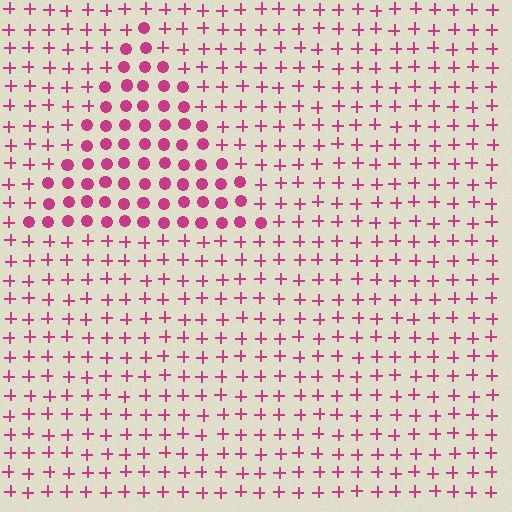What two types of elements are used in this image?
The image uses circles inside the triangle region and plus signs outside it.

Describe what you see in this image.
The image is filled with small magenta elements arranged in a uniform grid. A triangle-shaped region contains circles, while the surrounding area contains plus signs. The boundary is defined purely by the change in element shape.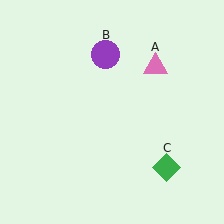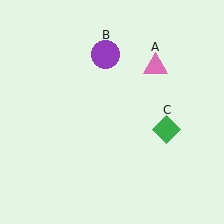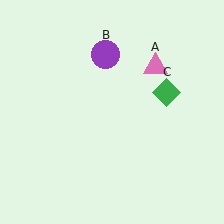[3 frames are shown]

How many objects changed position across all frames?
1 object changed position: green diamond (object C).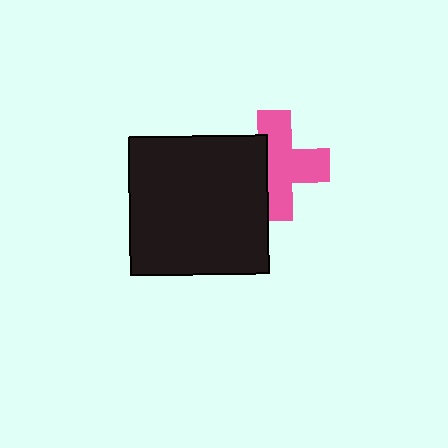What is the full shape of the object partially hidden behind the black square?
The partially hidden object is a pink cross.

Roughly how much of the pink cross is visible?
Most of it is visible (roughly 65%).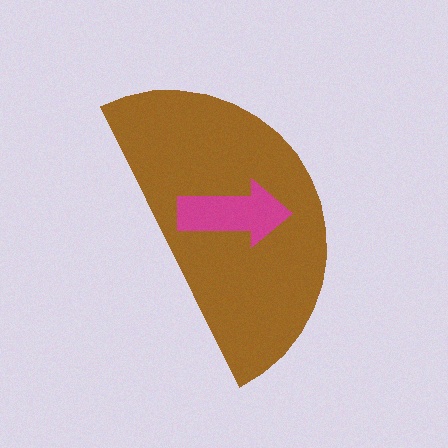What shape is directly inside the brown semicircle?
The magenta arrow.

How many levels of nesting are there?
2.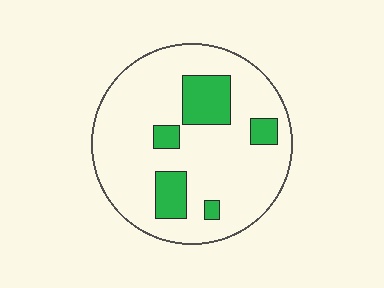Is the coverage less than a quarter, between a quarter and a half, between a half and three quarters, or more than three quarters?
Less than a quarter.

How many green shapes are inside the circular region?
5.